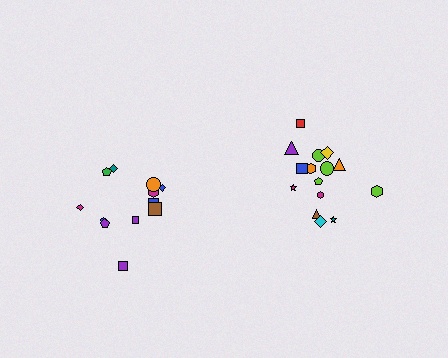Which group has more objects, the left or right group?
The right group.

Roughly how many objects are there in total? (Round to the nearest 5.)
Roughly 25 objects in total.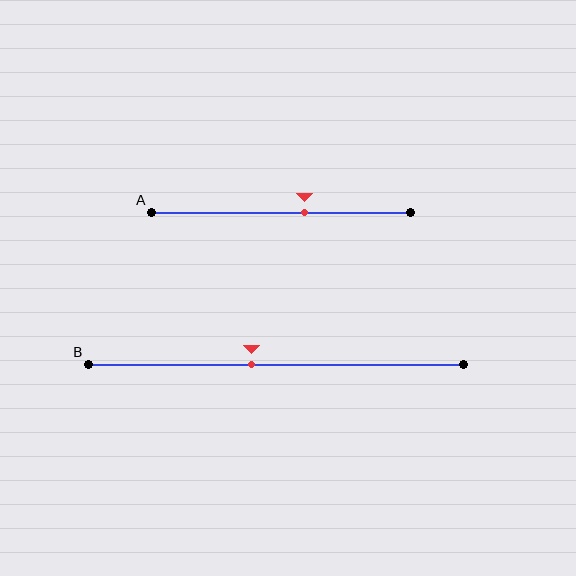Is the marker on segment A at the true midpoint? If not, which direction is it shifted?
No, the marker on segment A is shifted to the right by about 9% of the segment length.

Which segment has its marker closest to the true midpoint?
Segment B has its marker closest to the true midpoint.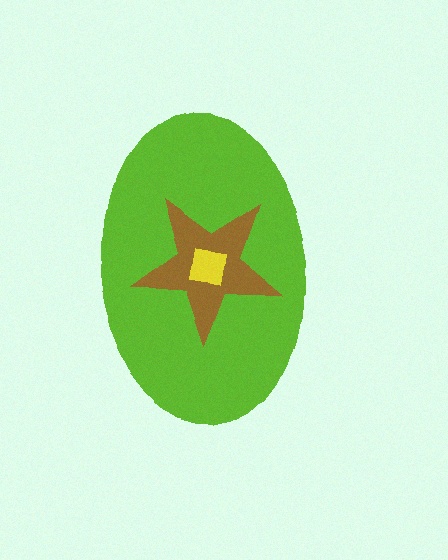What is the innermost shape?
The yellow square.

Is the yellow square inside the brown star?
Yes.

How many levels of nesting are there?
3.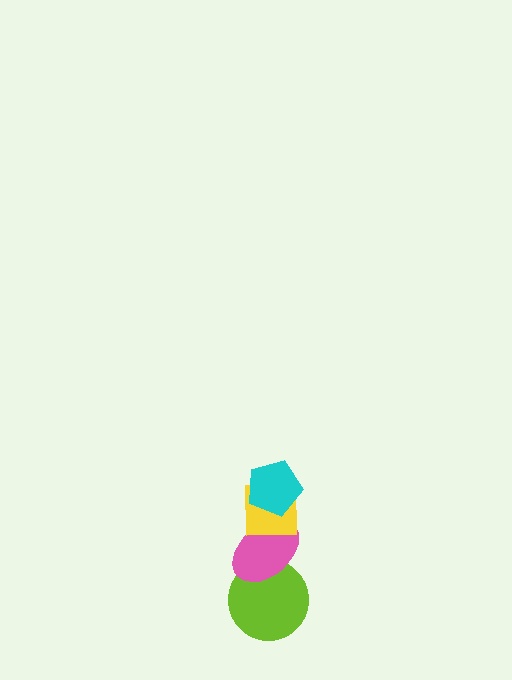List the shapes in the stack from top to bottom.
From top to bottom: the cyan pentagon, the yellow square, the pink ellipse, the lime circle.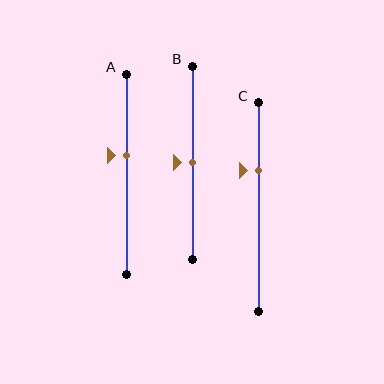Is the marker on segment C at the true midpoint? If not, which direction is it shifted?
No, the marker on segment C is shifted upward by about 17% of the segment length.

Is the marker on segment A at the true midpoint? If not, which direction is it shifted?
No, the marker on segment A is shifted upward by about 9% of the segment length.